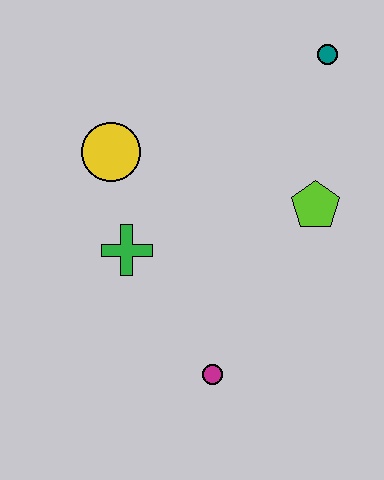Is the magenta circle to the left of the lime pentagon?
Yes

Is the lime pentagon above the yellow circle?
No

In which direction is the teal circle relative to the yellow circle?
The teal circle is to the right of the yellow circle.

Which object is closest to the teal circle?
The lime pentagon is closest to the teal circle.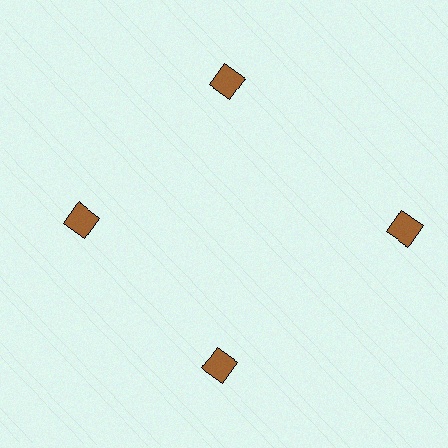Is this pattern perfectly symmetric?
No. The 4 brown squares are arranged in a ring, but one element near the 3 o'clock position is pushed outward from the center, breaking the 4-fold rotational symmetry.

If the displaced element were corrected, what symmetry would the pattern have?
It would have 4-fold rotational symmetry — the pattern would map onto itself every 90 degrees.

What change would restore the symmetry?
The symmetry would be restored by moving it inward, back onto the ring so that all 4 squares sit at equal angles and equal distance from the center.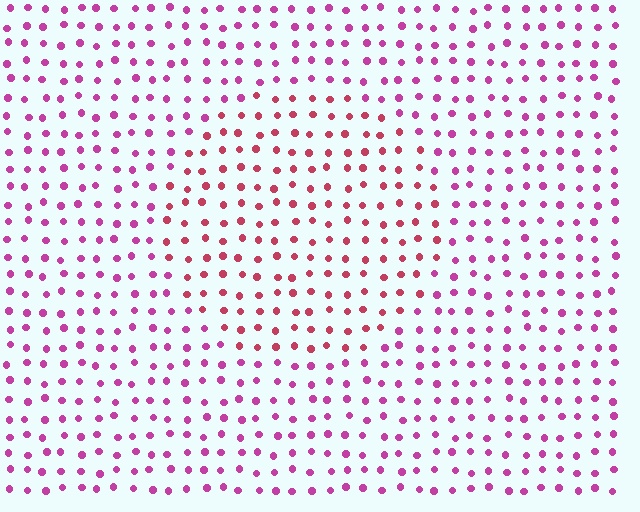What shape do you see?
I see a circle.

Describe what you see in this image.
The image is filled with small magenta elements in a uniform arrangement. A circle-shaped region is visible where the elements are tinted to a slightly different hue, forming a subtle color boundary.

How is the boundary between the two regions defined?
The boundary is defined purely by a slight shift in hue (about 32 degrees). Spacing, size, and orientation are identical on both sides.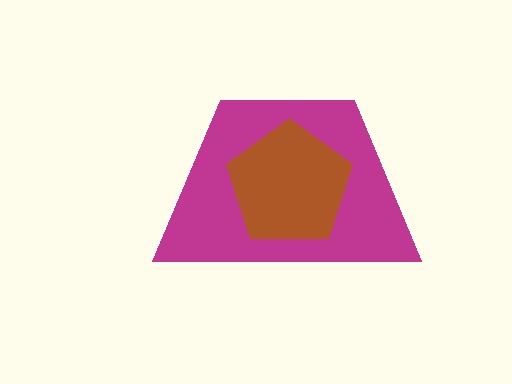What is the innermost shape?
The brown pentagon.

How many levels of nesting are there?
2.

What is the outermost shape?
The magenta trapezoid.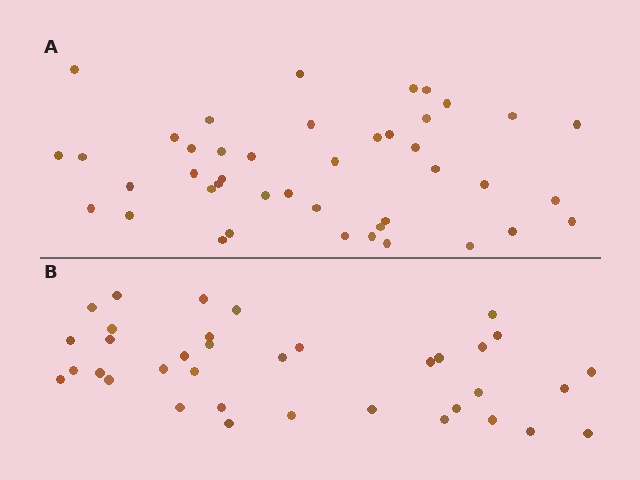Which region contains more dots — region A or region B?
Region A (the top region) has more dots.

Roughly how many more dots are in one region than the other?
Region A has roughly 8 or so more dots than region B.